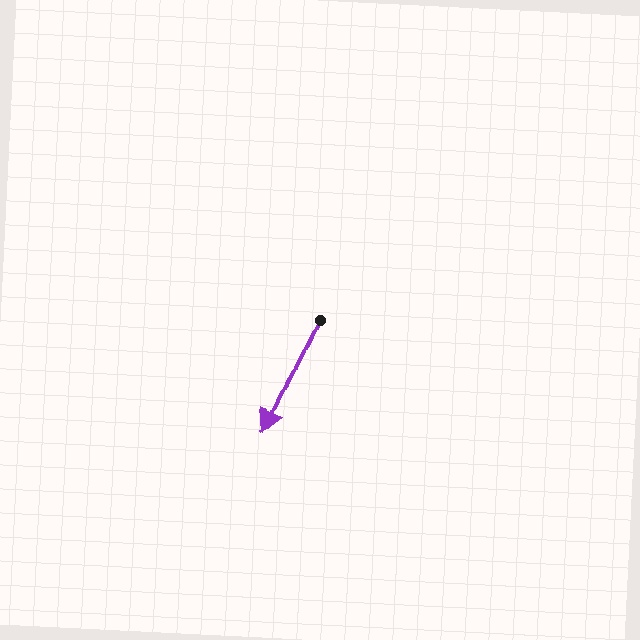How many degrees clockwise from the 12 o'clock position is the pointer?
Approximately 205 degrees.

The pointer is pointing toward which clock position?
Roughly 7 o'clock.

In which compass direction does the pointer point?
Southwest.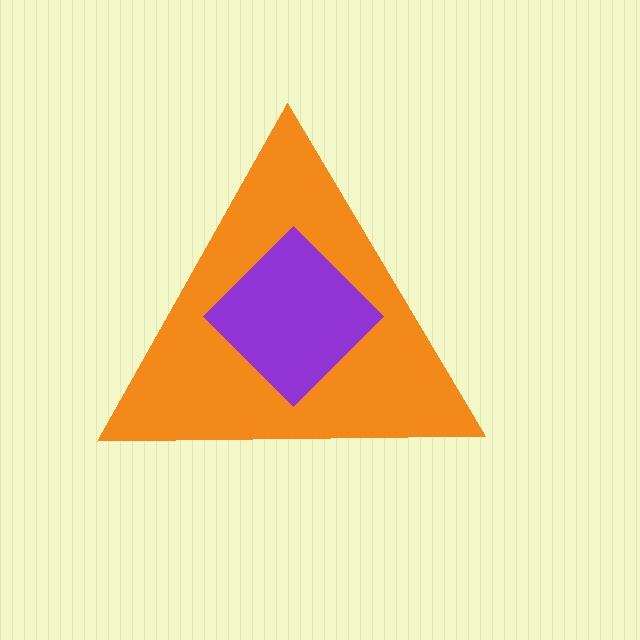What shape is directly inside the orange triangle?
The purple diamond.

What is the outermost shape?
The orange triangle.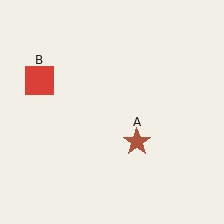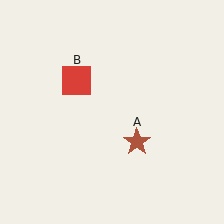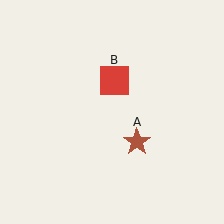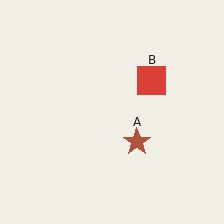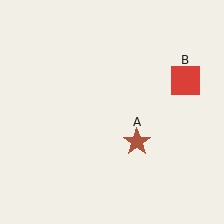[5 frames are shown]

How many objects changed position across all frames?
1 object changed position: red square (object B).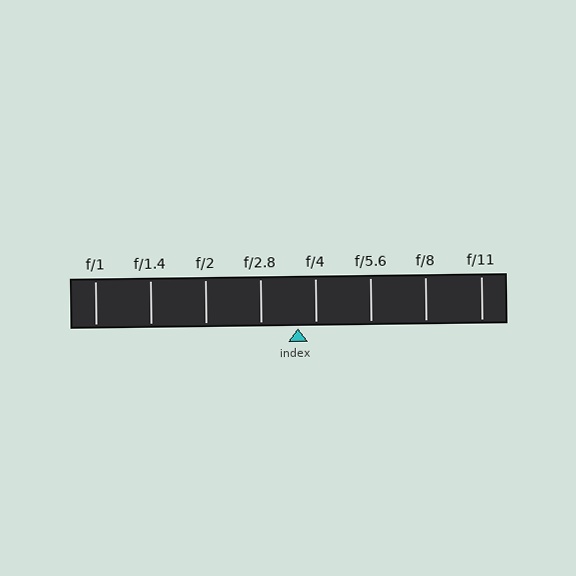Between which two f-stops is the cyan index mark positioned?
The index mark is between f/2.8 and f/4.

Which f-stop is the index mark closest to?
The index mark is closest to f/4.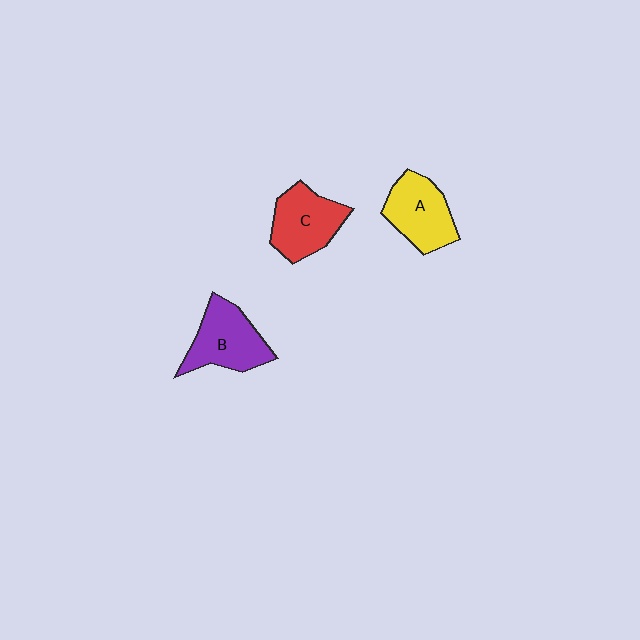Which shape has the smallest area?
Shape A (yellow).